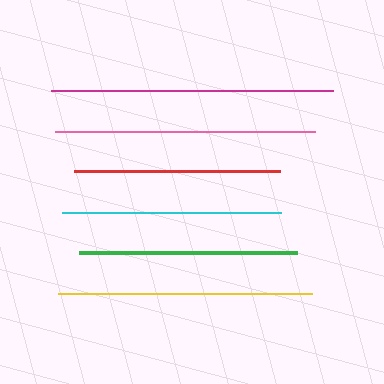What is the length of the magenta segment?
The magenta segment is approximately 282 pixels long.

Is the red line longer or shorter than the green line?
The green line is longer than the red line.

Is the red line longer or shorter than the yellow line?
The yellow line is longer than the red line.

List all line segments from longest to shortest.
From longest to shortest: magenta, pink, yellow, cyan, green, red.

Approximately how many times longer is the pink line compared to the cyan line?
The pink line is approximately 1.2 times the length of the cyan line.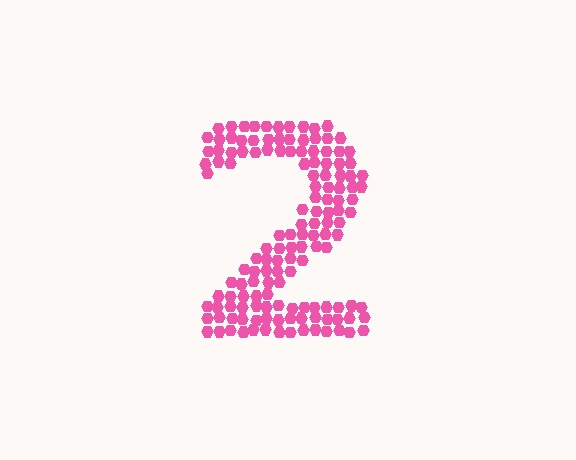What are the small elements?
The small elements are hexagons.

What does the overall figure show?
The overall figure shows the digit 2.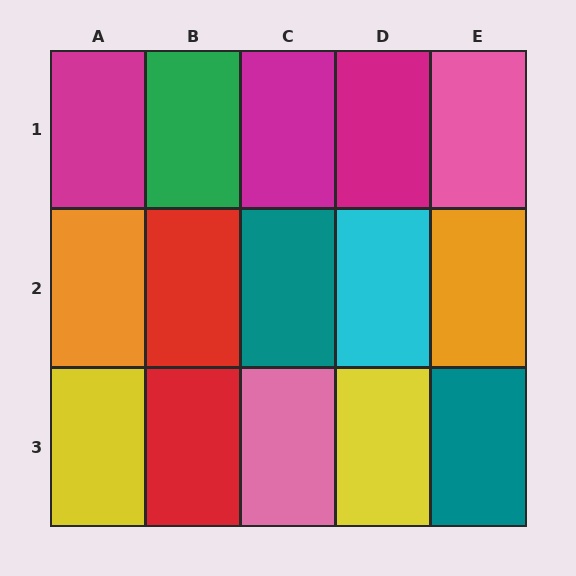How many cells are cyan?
1 cell is cyan.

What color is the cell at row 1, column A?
Magenta.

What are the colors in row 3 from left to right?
Yellow, red, pink, yellow, teal.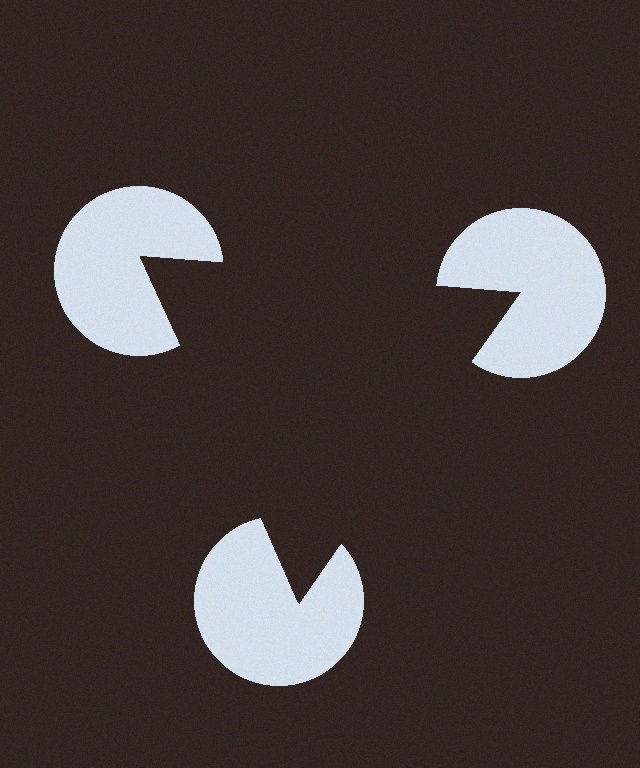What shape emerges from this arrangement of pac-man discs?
An illusory triangle — its edges are inferred from the aligned wedge cuts in the pac-man discs, not physically drawn.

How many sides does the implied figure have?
3 sides.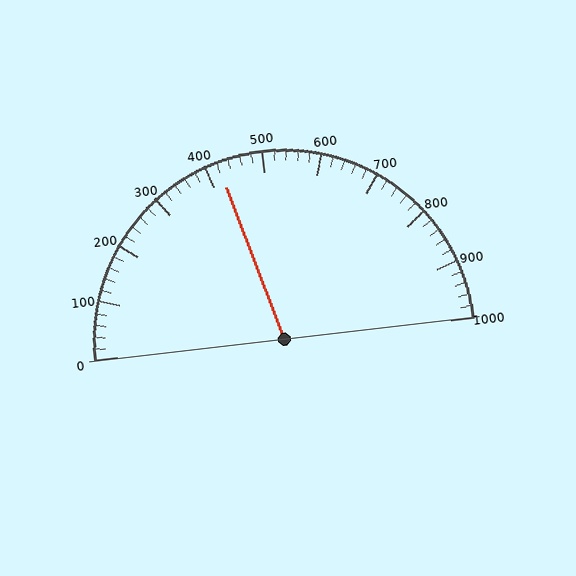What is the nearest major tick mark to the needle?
The nearest major tick mark is 400.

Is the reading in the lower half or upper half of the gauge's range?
The reading is in the lower half of the range (0 to 1000).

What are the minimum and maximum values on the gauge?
The gauge ranges from 0 to 1000.